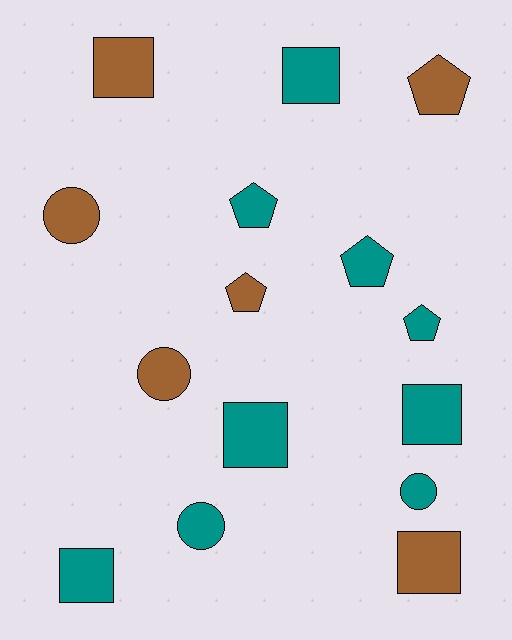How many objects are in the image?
There are 15 objects.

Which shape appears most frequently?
Square, with 6 objects.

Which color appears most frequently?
Teal, with 9 objects.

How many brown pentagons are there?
There are 2 brown pentagons.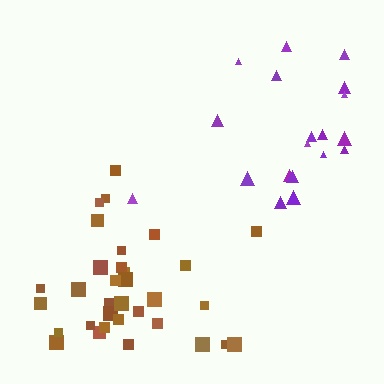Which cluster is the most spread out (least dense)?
Purple.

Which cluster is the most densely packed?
Brown.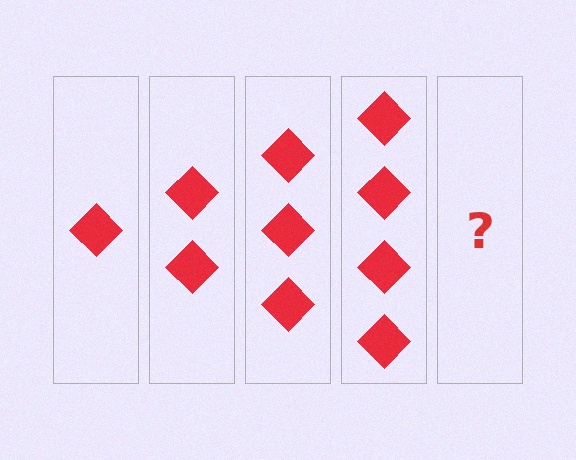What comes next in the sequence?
The next element should be 5 diamonds.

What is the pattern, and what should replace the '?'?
The pattern is that each step adds one more diamond. The '?' should be 5 diamonds.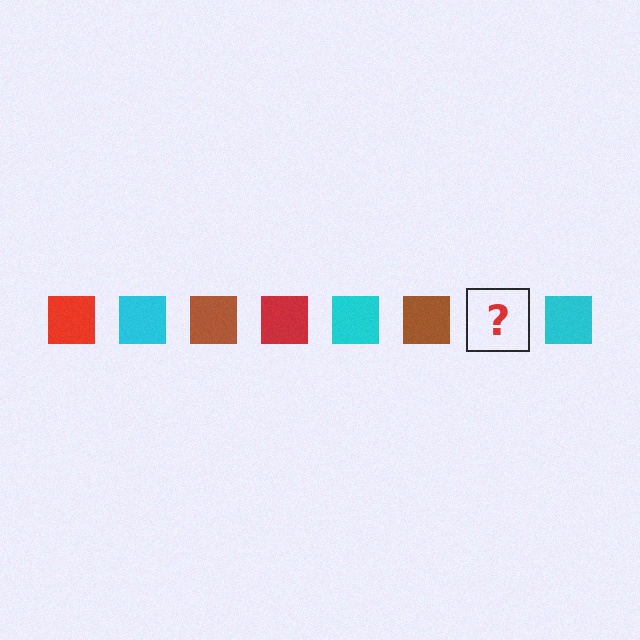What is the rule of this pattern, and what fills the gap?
The rule is that the pattern cycles through red, cyan, brown squares. The gap should be filled with a red square.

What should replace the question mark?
The question mark should be replaced with a red square.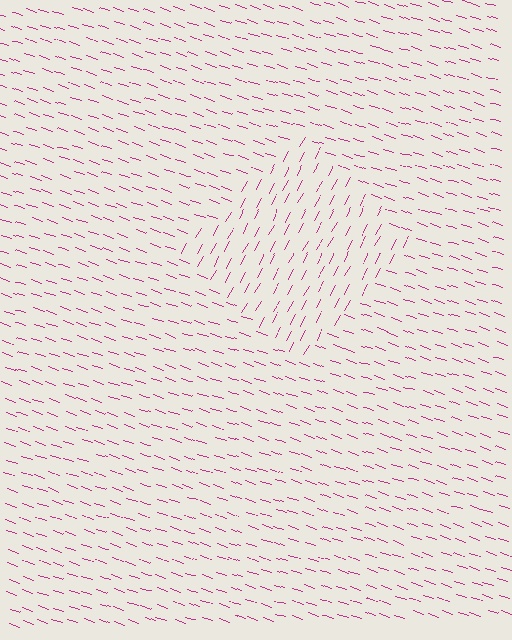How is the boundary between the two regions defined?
The boundary is defined purely by a change in line orientation (approximately 80 degrees difference). All lines are the same color and thickness.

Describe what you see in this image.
The image is filled with small magenta line segments. A diamond region in the image has lines oriented differently from the surrounding lines, creating a visible texture boundary.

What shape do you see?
I see a diamond.